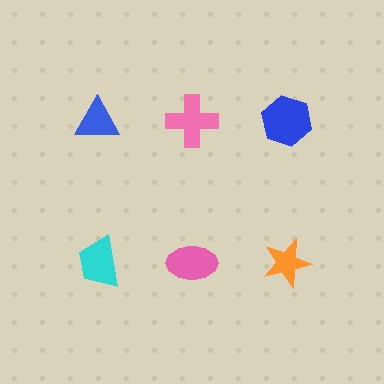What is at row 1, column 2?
A pink cross.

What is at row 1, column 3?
A blue hexagon.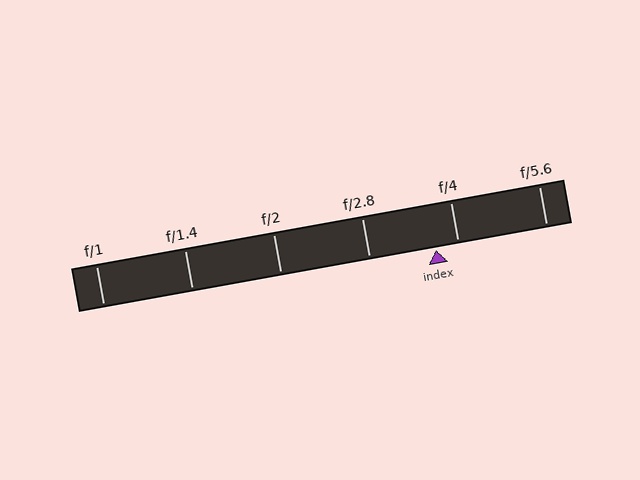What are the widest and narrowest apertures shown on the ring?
The widest aperture shown is f/1 and the narrowest is f/5.6.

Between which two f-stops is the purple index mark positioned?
The index mark is between f/2.8 and f/4.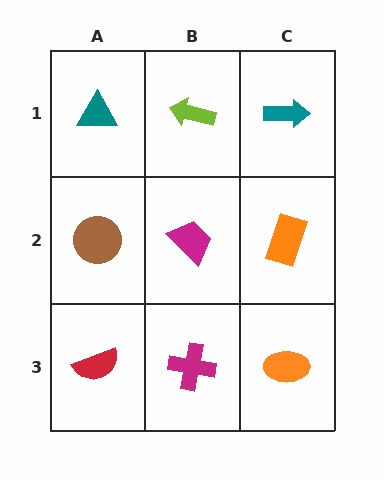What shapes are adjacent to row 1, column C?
An orange rectangle (row 2, column C), a lime arrow (row 1, column B).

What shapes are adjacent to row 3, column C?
An orange rectangle (row 2, column C), a magenta cross (row 3, column B).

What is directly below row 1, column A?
A brown circle.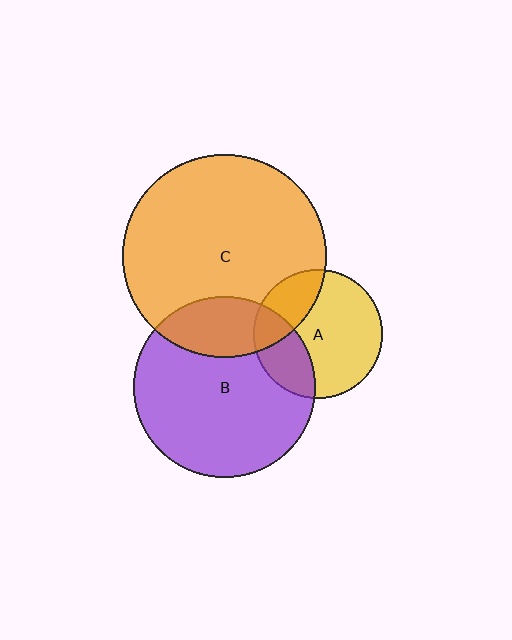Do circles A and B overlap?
Yes.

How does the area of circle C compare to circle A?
Approximately 2.5 times.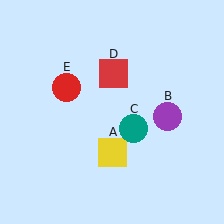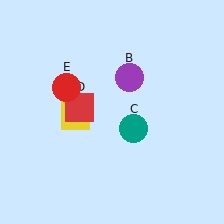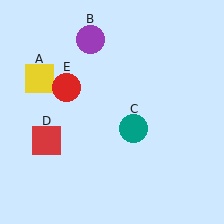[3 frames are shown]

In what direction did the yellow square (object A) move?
The yellow square (object A) moved up and to the left.